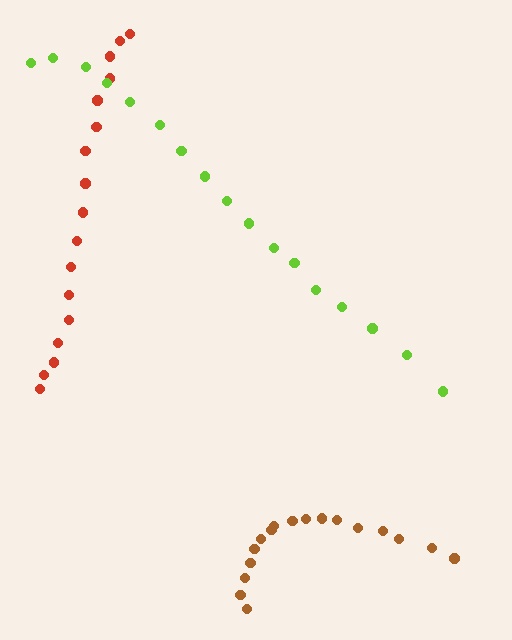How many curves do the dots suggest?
There are 3 distinct paths.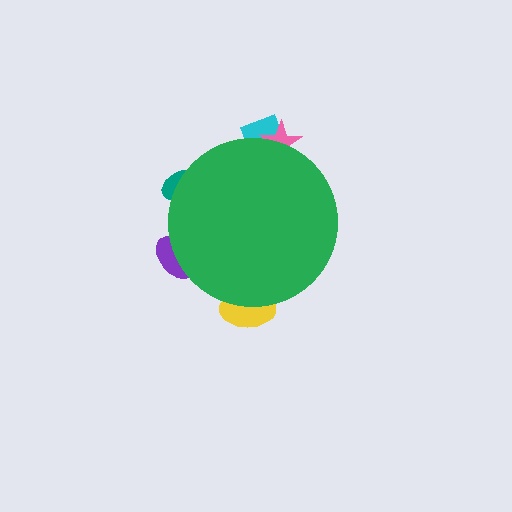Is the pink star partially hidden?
Yes, the pink star is partially hidden behind the green circle.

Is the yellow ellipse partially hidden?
Yes, the yellow ellipse is partially hidden behind the green circle.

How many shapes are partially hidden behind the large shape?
5 shapes are partially hidden.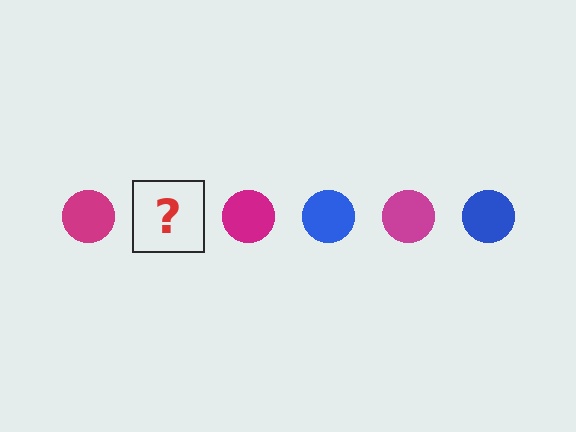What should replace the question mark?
The question mark should be replaced with a blue circle.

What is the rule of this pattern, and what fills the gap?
The rule is that the pattern cycles through magenta, blue circles. The gap should be filled with a blue circle.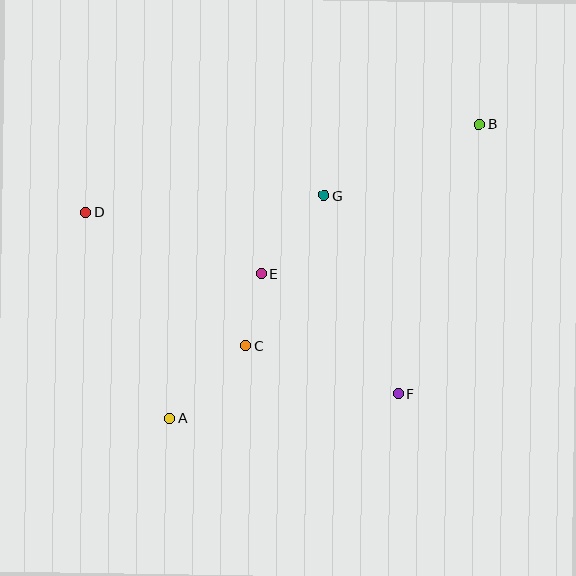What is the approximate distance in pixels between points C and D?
The distance between C and D is approximately 208 pixels.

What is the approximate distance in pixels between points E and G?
The distance between E and G is approximately 100 pixels.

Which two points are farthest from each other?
Points A and B are farthest from each other.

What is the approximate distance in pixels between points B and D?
The distance between B and D is approximately 403 pixels.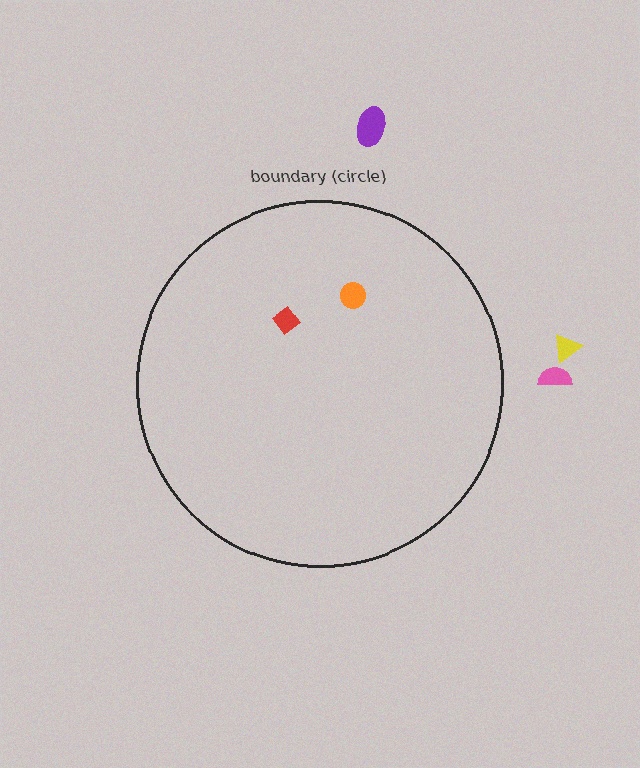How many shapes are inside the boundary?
2 inside, 3 outside.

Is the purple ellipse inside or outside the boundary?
Outside.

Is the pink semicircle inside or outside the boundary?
Outside.